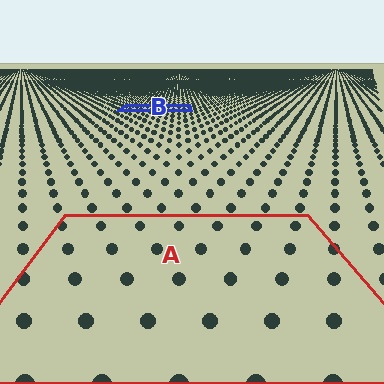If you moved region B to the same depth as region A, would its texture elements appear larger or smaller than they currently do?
They would appear larger. At a closer depth, the same texture elements are projected at a bigger on-screen size.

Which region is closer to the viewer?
Region A is closer. The texture elements there are larger and more spread out.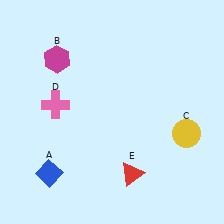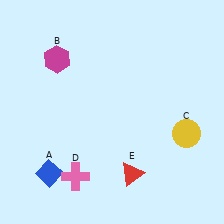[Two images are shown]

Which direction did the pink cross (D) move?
The pink cross (D) moved down.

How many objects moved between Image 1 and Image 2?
1 object moved between the two images.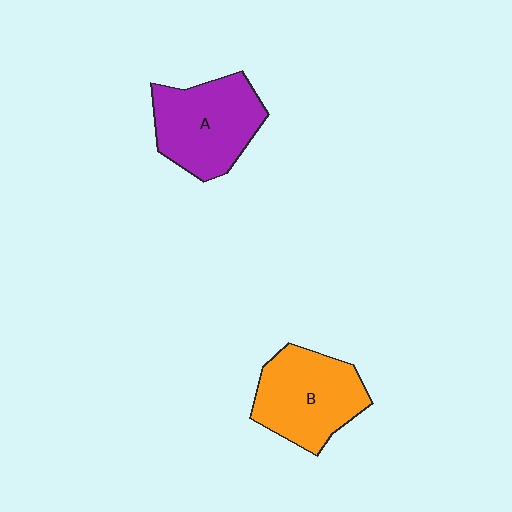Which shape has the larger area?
Shape A (purple).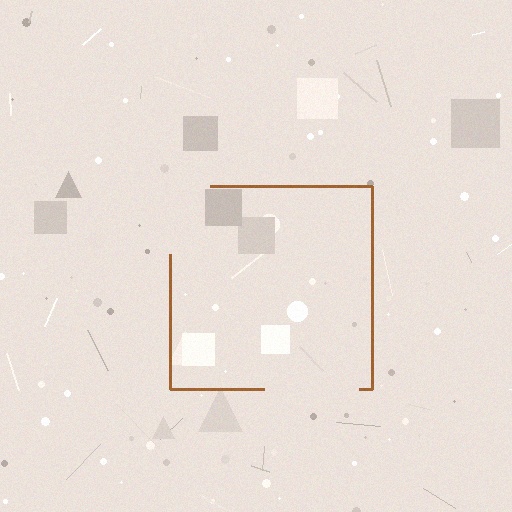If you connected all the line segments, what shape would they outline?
They would outline a square.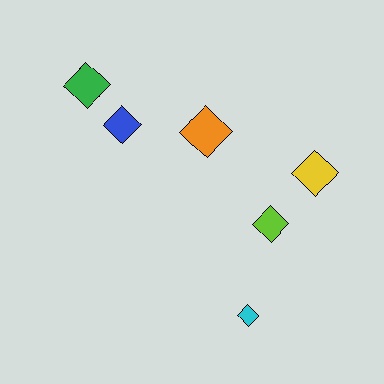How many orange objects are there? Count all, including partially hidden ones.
There is 1 orange object.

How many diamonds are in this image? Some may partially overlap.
There are 6 diamonds.